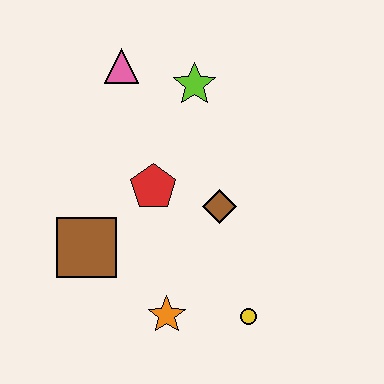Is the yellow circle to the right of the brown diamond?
Yes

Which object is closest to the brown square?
The red pentagon is closest to the brown square.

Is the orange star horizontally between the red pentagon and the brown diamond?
Yes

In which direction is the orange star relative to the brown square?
The orange star is to the right of the brown square.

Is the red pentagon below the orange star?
No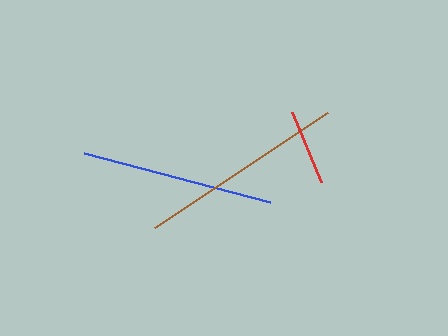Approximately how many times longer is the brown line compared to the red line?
The brown line is approximately 2.7 times the length of the red line.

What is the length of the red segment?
The red segment is approximately 76 pixels long.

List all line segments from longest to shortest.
From longest to shortest: brown, blue, red.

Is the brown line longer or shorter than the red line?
The brown line is longer than the red line.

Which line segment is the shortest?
The red line is the shortest at approximately 76 pixels.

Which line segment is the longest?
The brown line is the longest at approximately 207 pixels.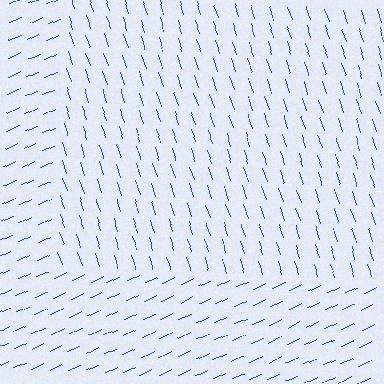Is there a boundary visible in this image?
Yes, there is a texture boundary formed by a change in line orientation.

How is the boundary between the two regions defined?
The boundary is defined purely by a change in line orientation (approximately 84 degrees difference). All lines are the same color and thickness.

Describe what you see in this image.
The image is filled with small blue line segments. A rectangle region in the image has lines oriented differently from the surrounding lines, creating a visible texture boundary.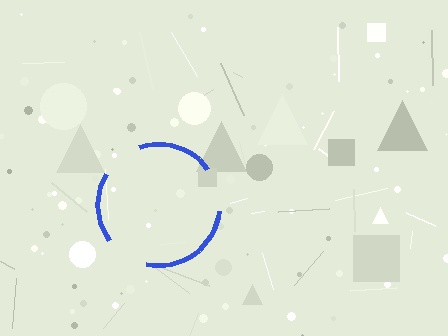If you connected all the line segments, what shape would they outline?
They would outline a circle.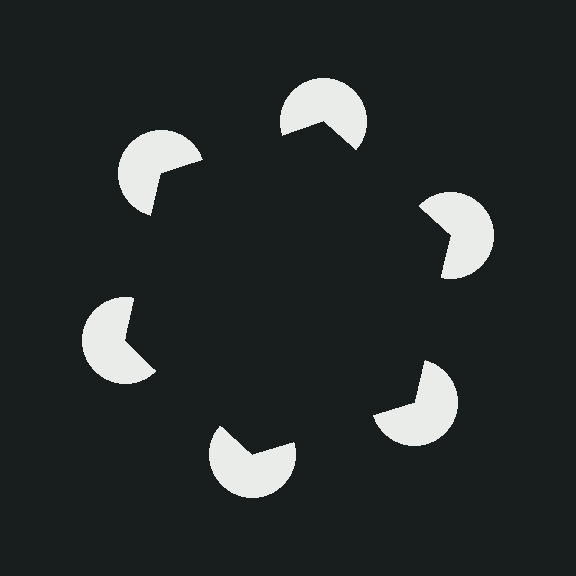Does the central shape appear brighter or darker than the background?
It typically appears slightly darker than the background, even though no actual brightness change is drawn.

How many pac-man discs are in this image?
There are 6 — one at each vertex of the illusory hexagon.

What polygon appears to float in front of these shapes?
An illusory hexagon — its edges are inferred from the aligned wedge cuts in the pac-man discs, not physically drawn.